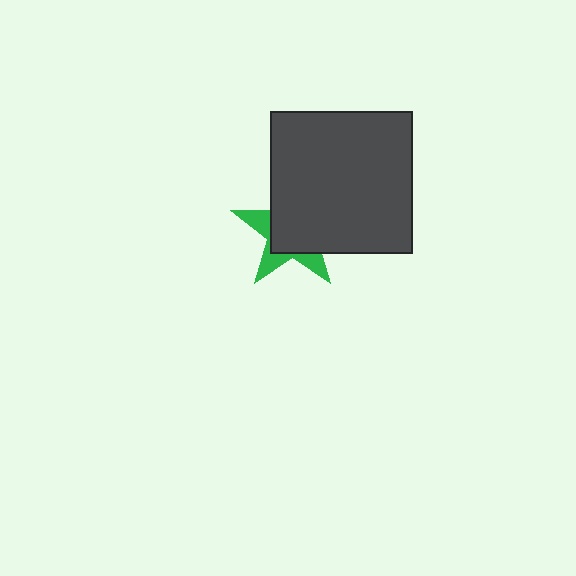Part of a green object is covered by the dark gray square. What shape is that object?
It is a star.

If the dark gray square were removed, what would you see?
You would see the complete green star.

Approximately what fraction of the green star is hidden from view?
Roughly 66% of the green star is hidden behind the dark gray square.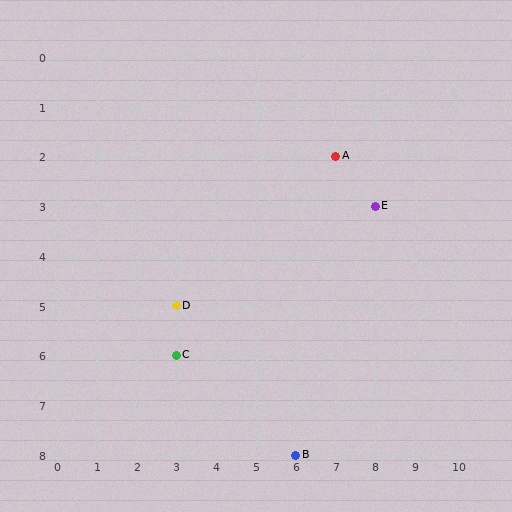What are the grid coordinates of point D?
Point D is at grid coordinates (3, 5).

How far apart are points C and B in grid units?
Points C and B are 3 columns and 2 rows apart (about 3.6 grid units diagonally).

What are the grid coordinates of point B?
Point B is at grid coordinates (6, 8).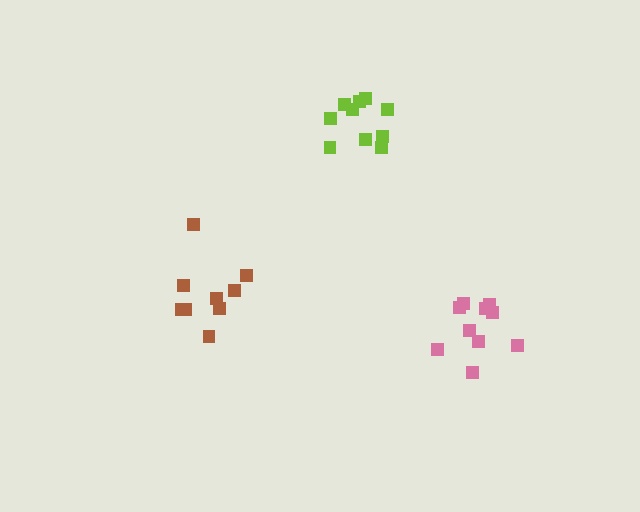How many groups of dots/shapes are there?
There are 3 groups.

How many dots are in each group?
Group 1: 10 dots, Group 2: 9 dots, Group 3: 10 dots (29 total).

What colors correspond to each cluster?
The clusters are colored: pink, brown, lime.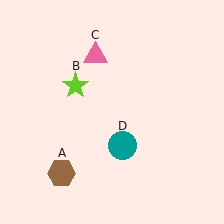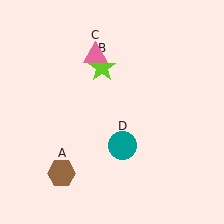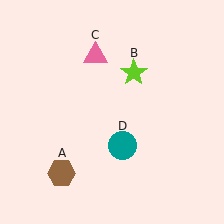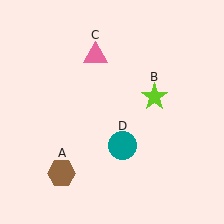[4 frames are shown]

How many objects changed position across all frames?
1 object changed position: lime star (object B).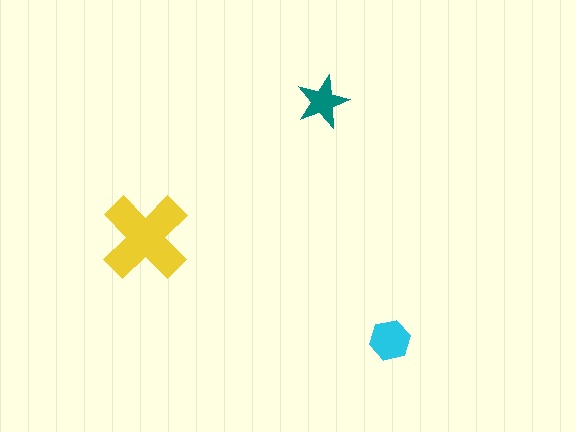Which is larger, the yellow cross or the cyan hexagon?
The yellow cross.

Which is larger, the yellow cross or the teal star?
The yellow cross.